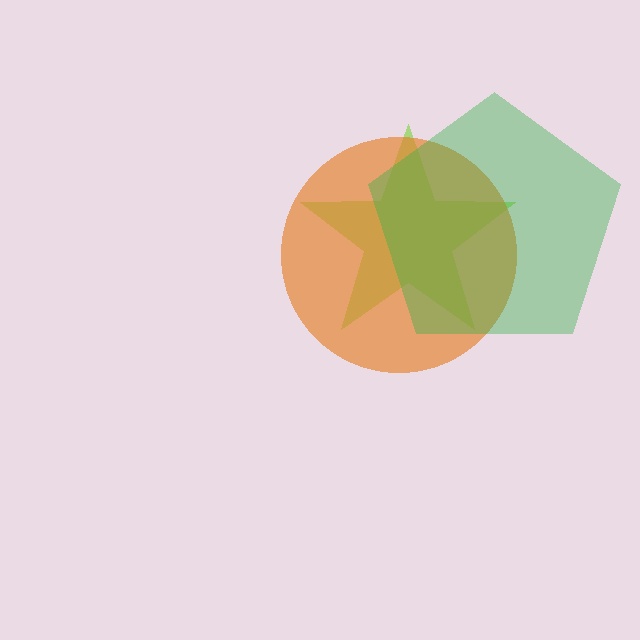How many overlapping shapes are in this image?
There are 3 overlapping shapes in the image.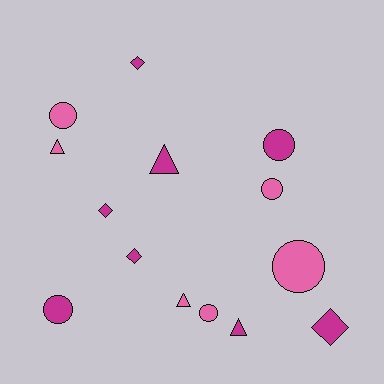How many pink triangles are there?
There are 2 pink triangles.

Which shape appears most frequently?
Circle, with 6 objects.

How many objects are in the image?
There are 14 objects.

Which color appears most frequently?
Magenta, with 8 objects.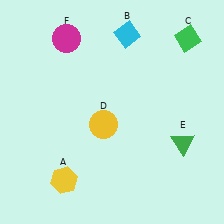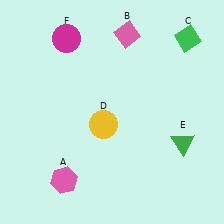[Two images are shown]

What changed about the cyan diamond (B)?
In Image 1, B is cyan. In Image 2, it changed to pink.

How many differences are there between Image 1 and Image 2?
There are 2 differences between the two images.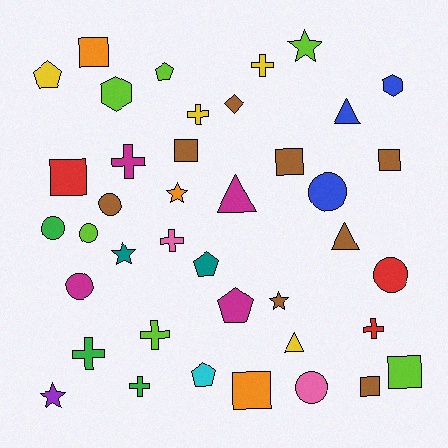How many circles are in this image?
There are 7 circles.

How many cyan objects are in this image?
There is 1 cyan object.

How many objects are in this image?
There are 40 objects.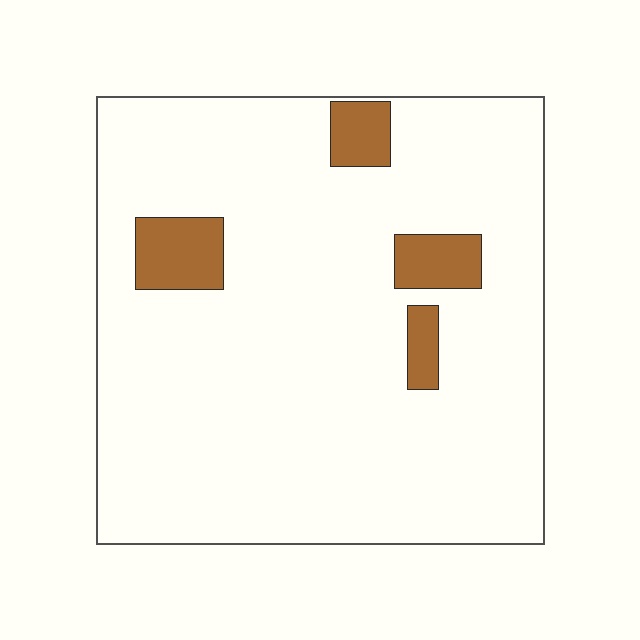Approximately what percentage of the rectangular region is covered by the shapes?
Approximately 10%.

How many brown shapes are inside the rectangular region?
4.